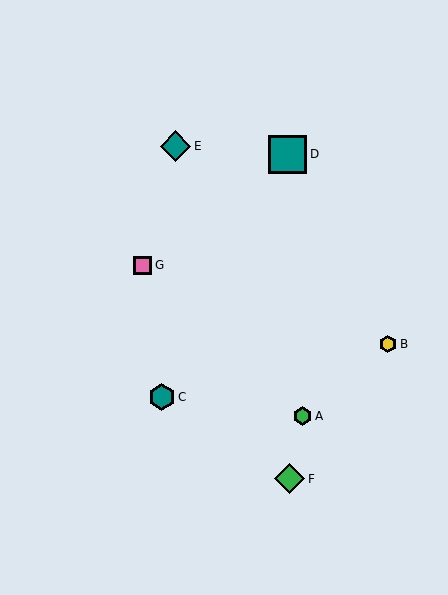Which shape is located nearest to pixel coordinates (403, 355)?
The yellow hexagon (labeled B) at (388, 344) is nearest to that location.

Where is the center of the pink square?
The center of the pink square is at (143, 265).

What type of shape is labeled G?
Shape G is a pink square.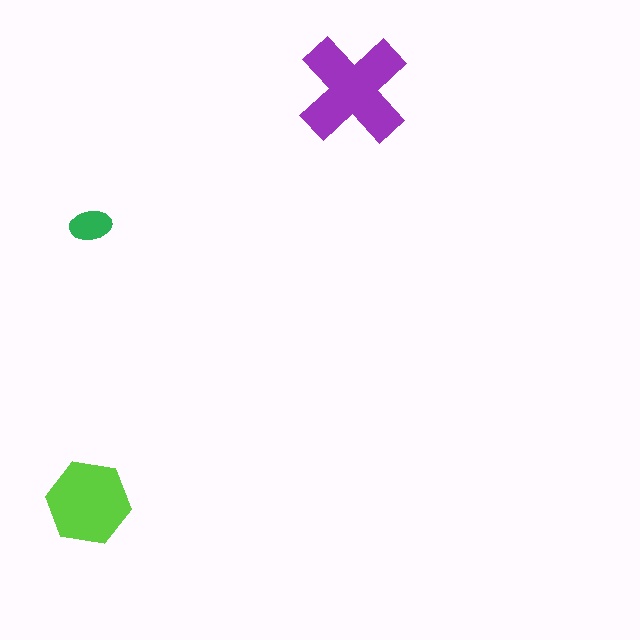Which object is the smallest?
The green ellipse.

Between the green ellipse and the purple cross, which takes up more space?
The purple cross.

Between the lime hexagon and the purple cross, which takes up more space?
The purple cross.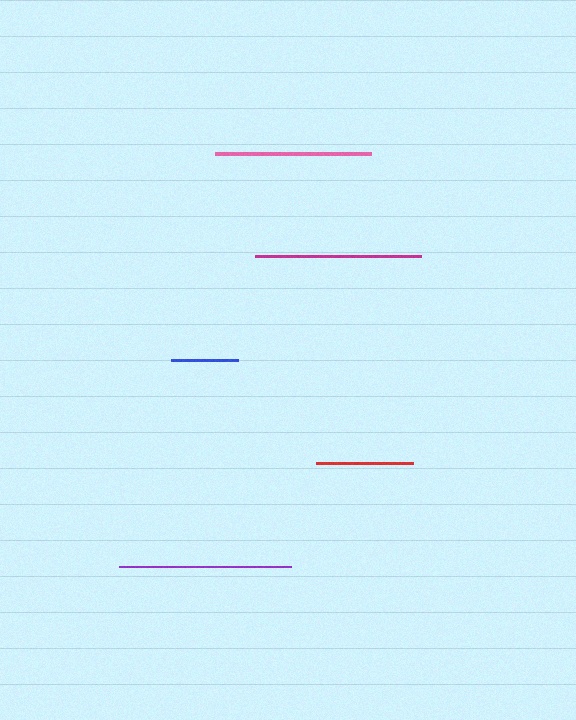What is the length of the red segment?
The red segment is approximately 97 pixels long.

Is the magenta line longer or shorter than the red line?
The magenta line is longer than the red line.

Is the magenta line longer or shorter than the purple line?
The purple line is longer than the magenta line.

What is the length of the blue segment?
The blue segment is approximately 67 pixels long.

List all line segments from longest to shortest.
From longest to shortest: purple, magenta, pink, red, blue.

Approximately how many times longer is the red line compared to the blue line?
The red line is approximately 1.5 times the length of the blue line.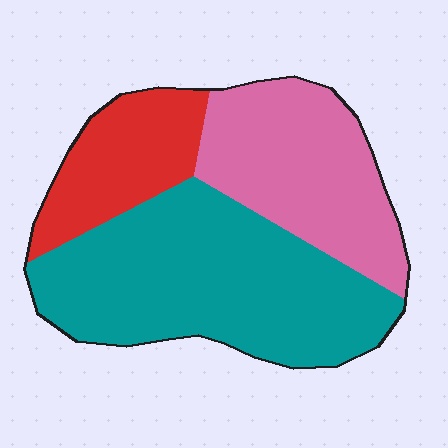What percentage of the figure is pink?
Pink covers around 30% of the figure.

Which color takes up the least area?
Red, at roughly 20%.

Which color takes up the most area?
Teal, at roughly 50%.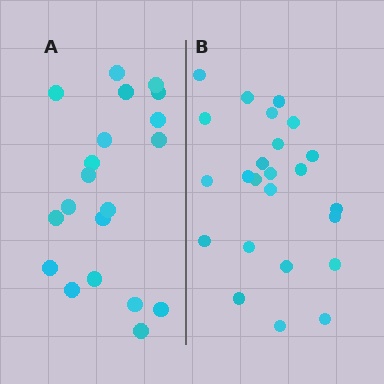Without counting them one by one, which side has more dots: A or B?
Region B (the right region) has more dots.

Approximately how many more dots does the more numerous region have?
Region B has about 4 more dots than region A.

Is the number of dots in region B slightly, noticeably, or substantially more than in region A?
Region B has only slightly more — the two regions are fairly close. The ratio is roughly 1.2 to 1.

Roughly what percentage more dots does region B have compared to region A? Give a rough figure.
About 20% more.